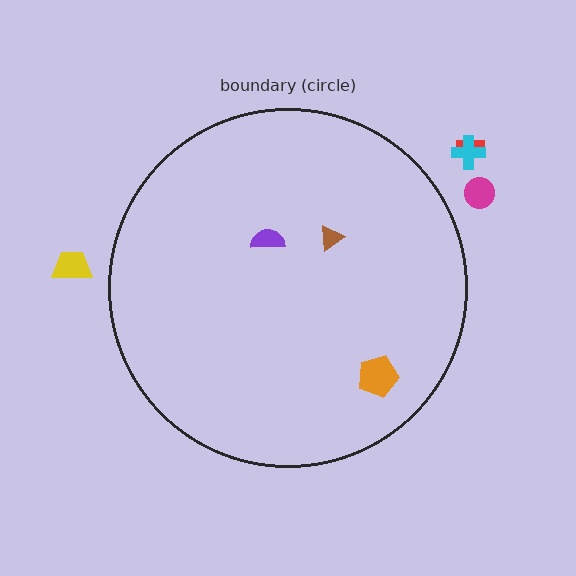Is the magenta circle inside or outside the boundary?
Outside.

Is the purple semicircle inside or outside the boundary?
Inside.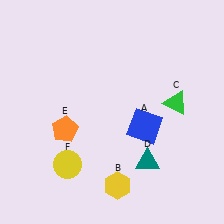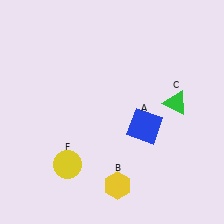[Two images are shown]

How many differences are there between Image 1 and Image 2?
There are 2 differences between the two images.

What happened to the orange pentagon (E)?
The orange pentagon (E) was removed in Image 2. It was in the bottom-left area of Image 1.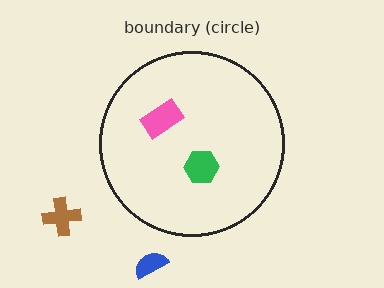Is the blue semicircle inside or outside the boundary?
Outside.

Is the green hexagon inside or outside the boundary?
Inside.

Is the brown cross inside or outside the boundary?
Outside.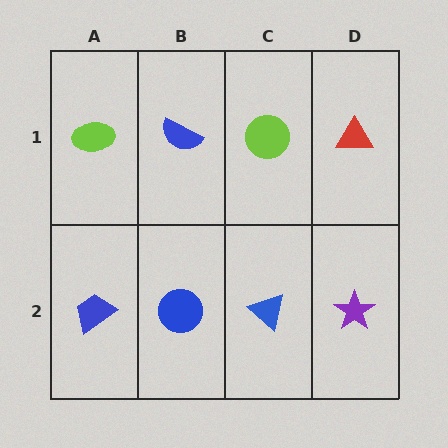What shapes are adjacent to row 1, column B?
A blue circle (row 2, column B), a lime ellipse (row 1, column A), a lime circle (row 1, column C).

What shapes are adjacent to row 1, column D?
A purple star (row 2, column D), a lime circle (row 1, column C).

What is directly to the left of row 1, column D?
A lime circle.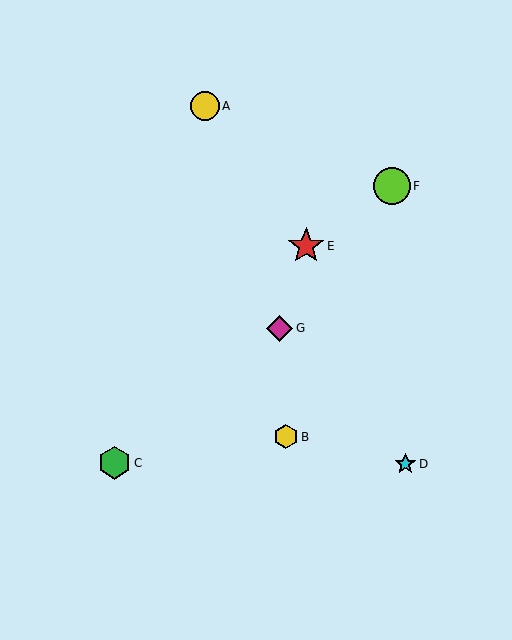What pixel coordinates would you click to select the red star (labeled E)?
Click at (306, 246) to select the red star E.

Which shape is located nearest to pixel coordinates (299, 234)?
The red star (labeled E) at (306, 246) is nearest to that location.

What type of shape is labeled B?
Shape B is a yellow hexagon.